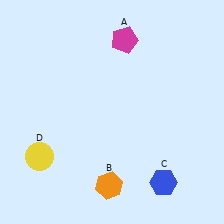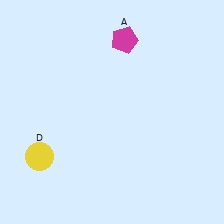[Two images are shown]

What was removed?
The orange hexagon (B), the blue hexagon (C) were removed in Image 2.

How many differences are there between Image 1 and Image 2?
There are 2 differences between the two images.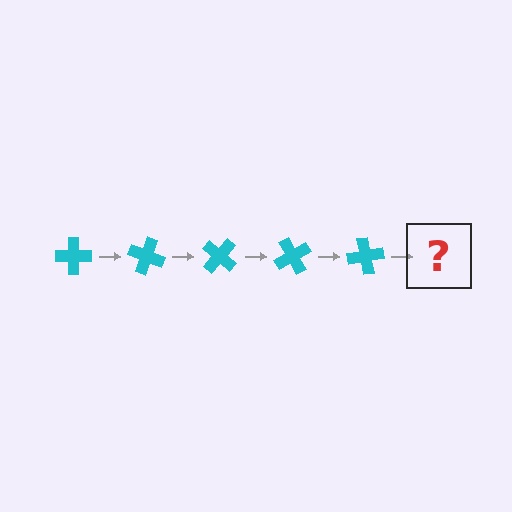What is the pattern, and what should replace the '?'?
The pattern is that the cross rotates 20 degrees each step. The '?' should be a cyan cross rotated 100 degrees.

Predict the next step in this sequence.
The next step is a cyan cross rotated 100 degrees.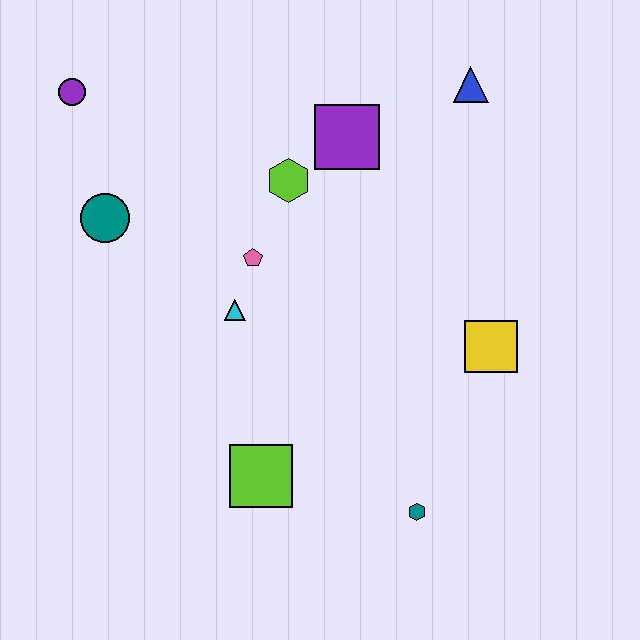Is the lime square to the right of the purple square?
No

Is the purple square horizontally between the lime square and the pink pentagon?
No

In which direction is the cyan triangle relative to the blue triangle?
The cyan triangle is to the left of the blue triangle.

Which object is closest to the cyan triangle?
The pink pentagon is closest to the cyan triangle.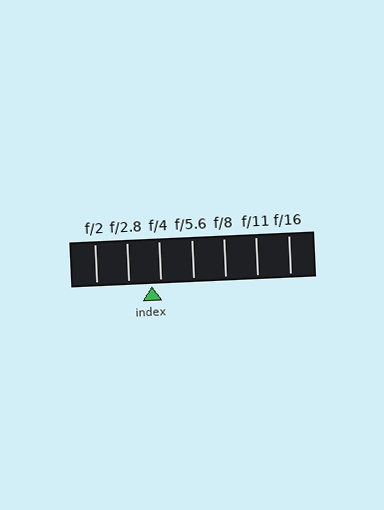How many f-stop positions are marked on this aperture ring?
There are 7 f-stop positions marked.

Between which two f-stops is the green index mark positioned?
The index mark is between f/2.8 and f/4.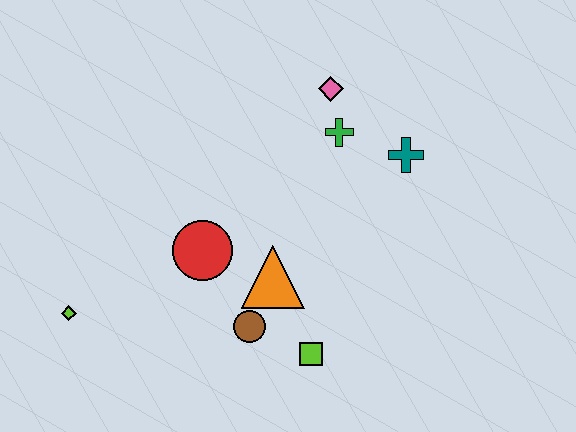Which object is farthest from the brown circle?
The pink diamond is farthest from the brown circle.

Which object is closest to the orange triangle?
The brown circle is closest to the orange triangle.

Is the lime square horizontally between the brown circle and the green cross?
Yes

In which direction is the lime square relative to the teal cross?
The lime square is below the teal cross.